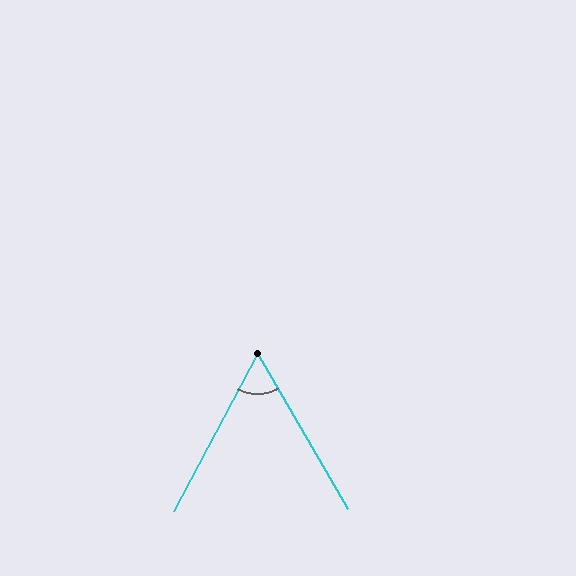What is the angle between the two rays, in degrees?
Approximately 58 degrees.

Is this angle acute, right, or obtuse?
It is acute.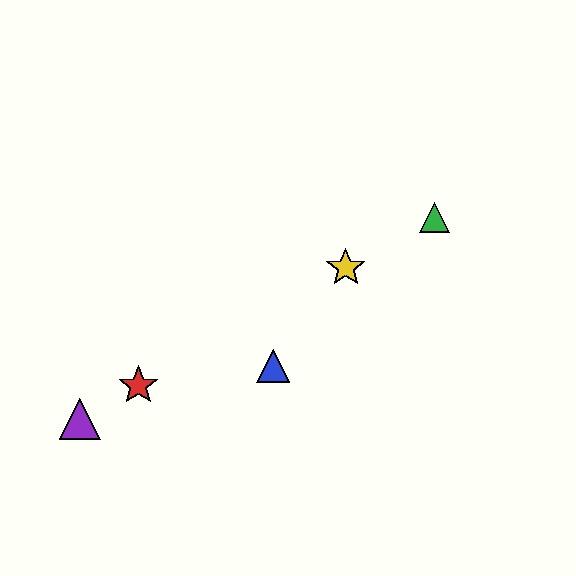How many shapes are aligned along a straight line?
4 shapes (the red star, the green triangle, the yellow star, the purple triangle) are aligned along a straight line.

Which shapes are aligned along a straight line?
The red star, the green triangle, the yellow star, the purple triangle are aligned along a straight line.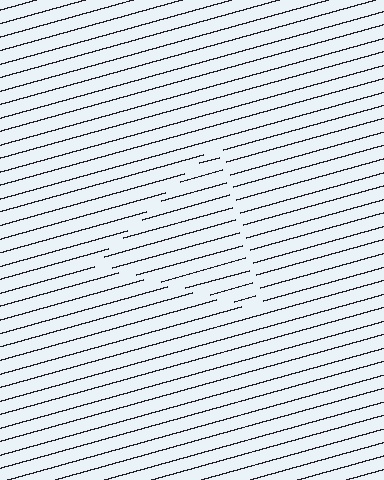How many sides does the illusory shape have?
3 sides — the line-ends trace a triangle.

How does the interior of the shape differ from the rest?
The interior of the shape contains the same grating, shifted by half a period — the contour is defined by the phase discontinuity where line-ends from the inner and outer gratings abut.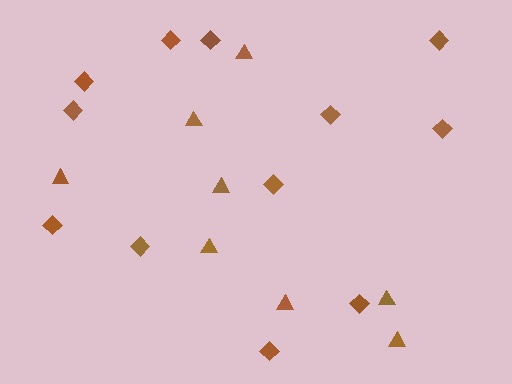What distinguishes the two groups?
There are 2 groups: one group of diamonds (12) and one group of triangles (8).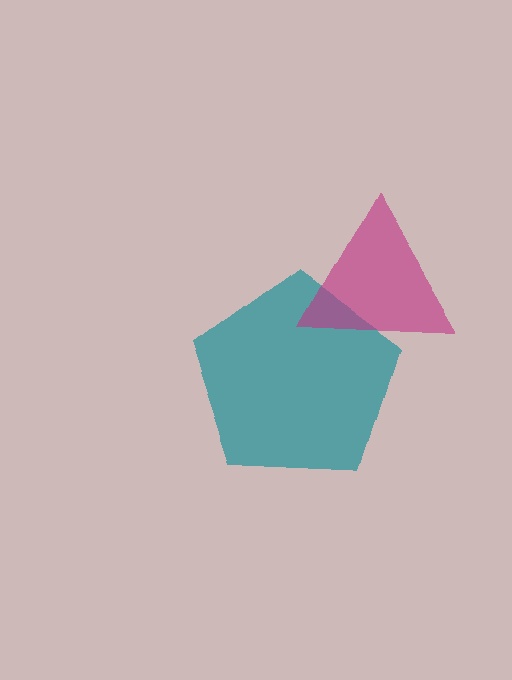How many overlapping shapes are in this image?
There are 2 overlapping shapes in the image.